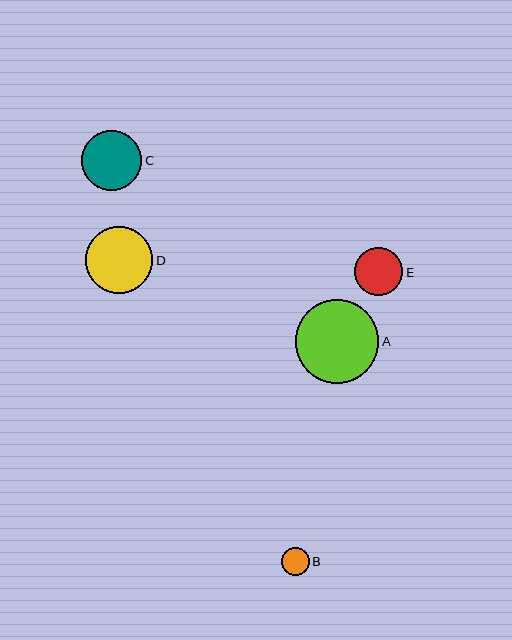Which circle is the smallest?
Circle B is the smallest with a size of approximately 28 pixels.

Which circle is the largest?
Circle A is the largest with a size of approximately 84 pixels.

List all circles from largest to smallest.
From largest to smallest: A, D, C, E, B.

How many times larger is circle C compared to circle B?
Circle C is approximately 2.2 times the size of circle B.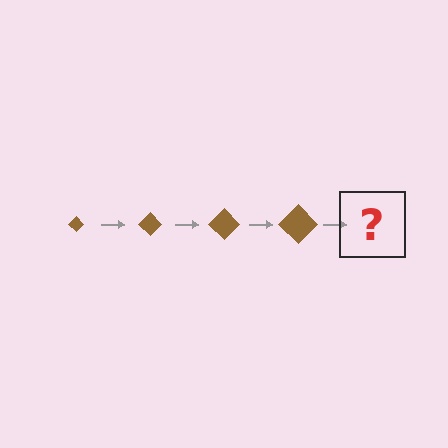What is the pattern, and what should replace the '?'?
The pattern is that the diamond gets progressively larger each step. The '?' should be a brown diamond, larger than the previous one.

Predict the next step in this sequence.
The next step is a brown diamond, larger than the previous one.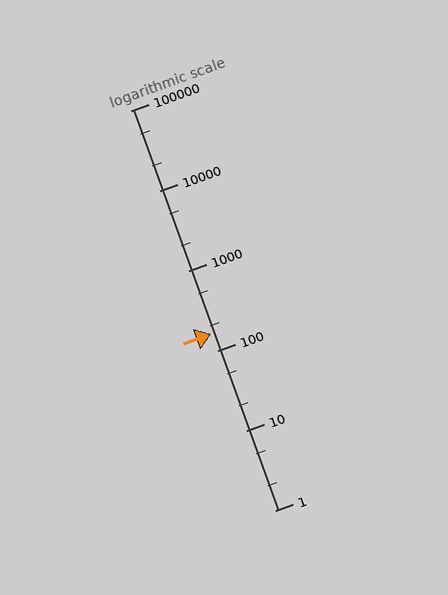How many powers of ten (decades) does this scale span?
The scale spans 5 decades, from 1 to 100000.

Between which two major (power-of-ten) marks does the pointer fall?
The pointer is between 100 and 1000.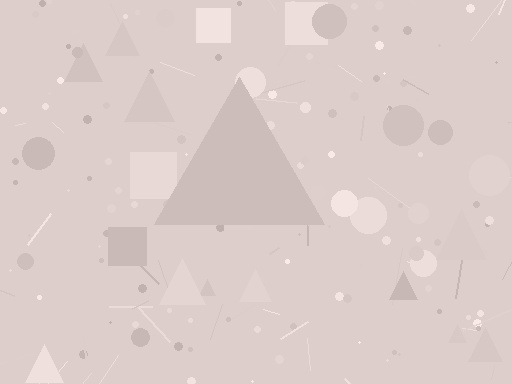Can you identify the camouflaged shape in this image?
The camouflaged shape is a triangle.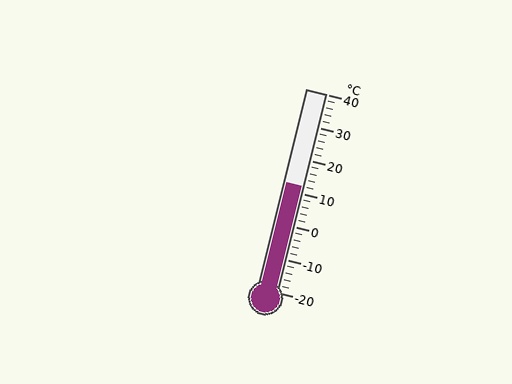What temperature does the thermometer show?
The thermometer shows approximately 12°C.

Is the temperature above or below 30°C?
The temperature is below 30°C.